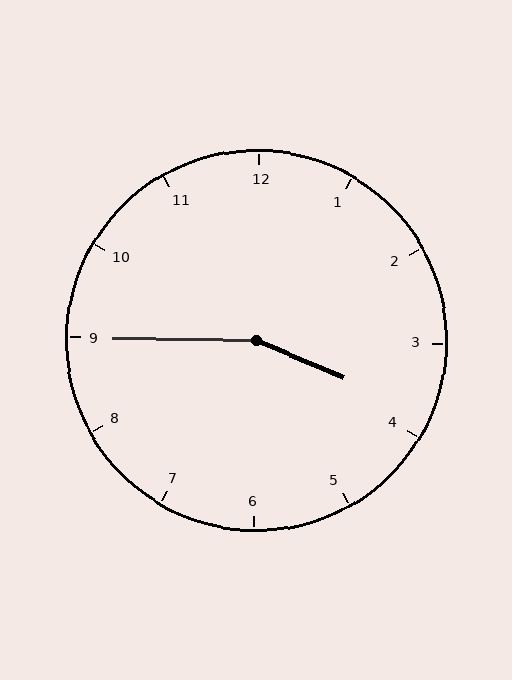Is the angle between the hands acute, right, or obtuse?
It is obtuse.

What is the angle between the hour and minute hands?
Approximately 158 degrees.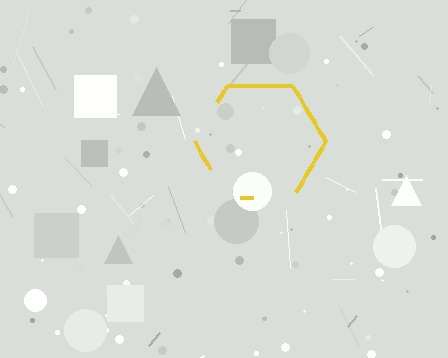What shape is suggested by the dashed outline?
The dashed outline suggests a hexagon.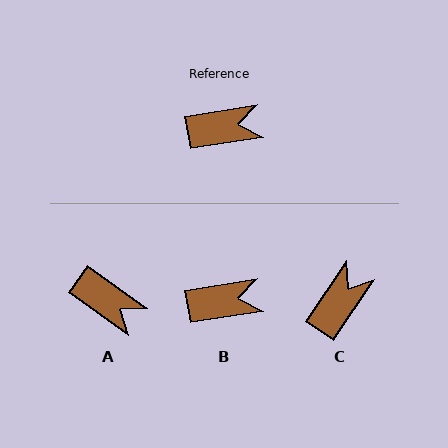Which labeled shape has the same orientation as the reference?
B.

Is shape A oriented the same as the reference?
No, it is off by about 44 degrees.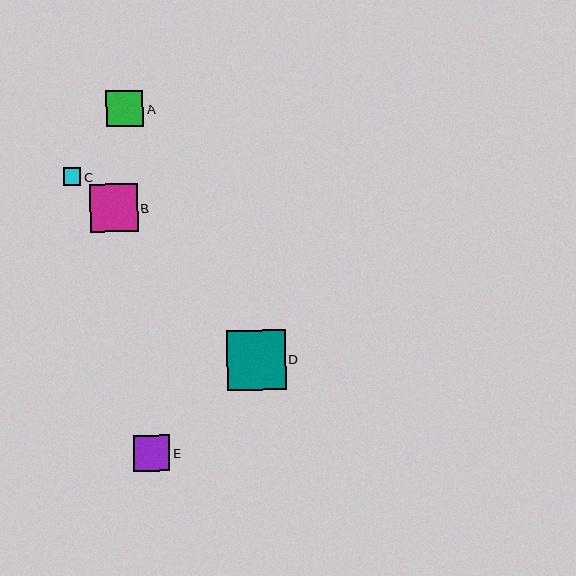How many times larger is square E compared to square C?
Square E is approximately 2.1 times the size of square C.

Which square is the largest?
Square D is the largest with a size of approximately 59 pixels.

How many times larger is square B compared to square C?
Square B is approximately 2.7 times the size of square C.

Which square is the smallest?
Square C is the smallest with a size of approximately 17 pixels.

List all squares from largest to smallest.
From largest to smallest: D, B, A, E, C.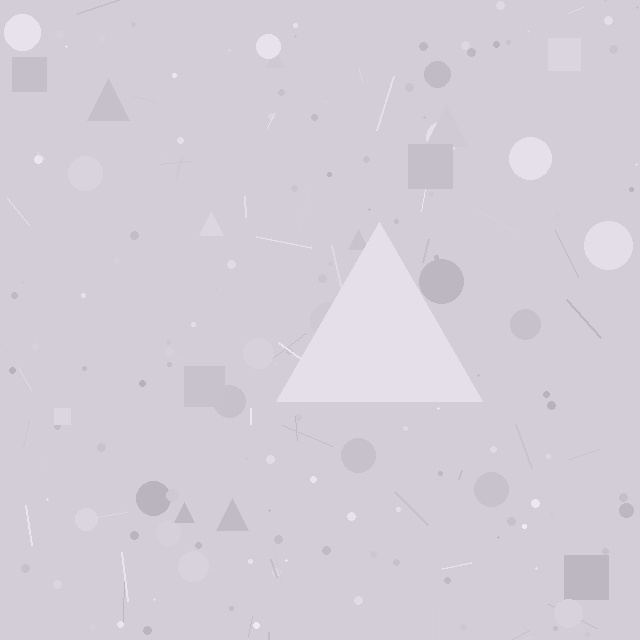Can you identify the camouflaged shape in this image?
The camouflaged shape is a triangle.